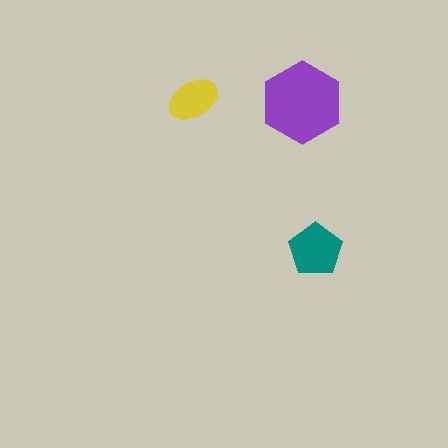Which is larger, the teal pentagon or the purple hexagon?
The purple hexagon.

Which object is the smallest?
The yellow ellipse.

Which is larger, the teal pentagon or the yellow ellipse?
The teal pentagon.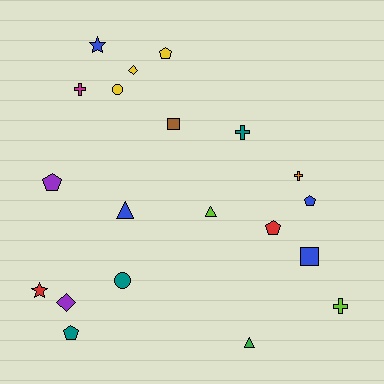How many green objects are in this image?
There is 1 green object.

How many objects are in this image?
There are 20 objects.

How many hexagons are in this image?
There are no hexagons.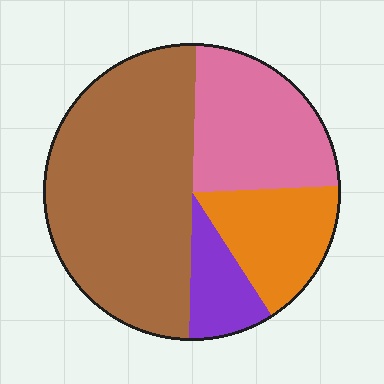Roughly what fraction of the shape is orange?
Orange takes up less than a sixth of the shape.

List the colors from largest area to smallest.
From largest to smallest: brown, pink, orange, purple.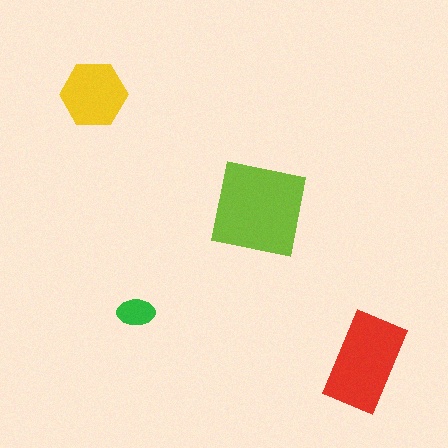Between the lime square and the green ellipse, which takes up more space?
The lime square.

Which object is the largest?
The lime square.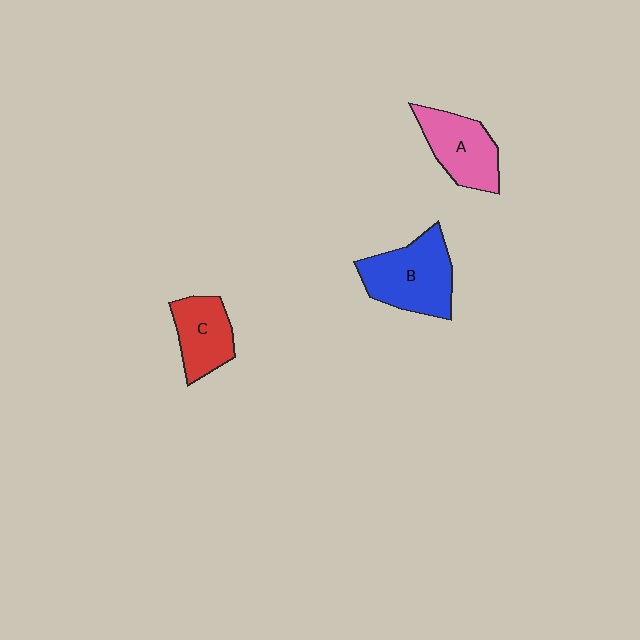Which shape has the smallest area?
Shape C (red).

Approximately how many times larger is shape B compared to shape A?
Approximately 1.3 times.